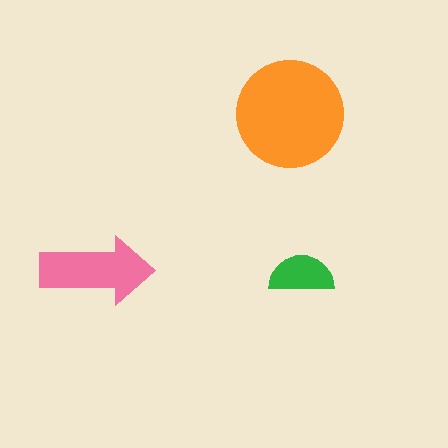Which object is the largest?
The orange circle.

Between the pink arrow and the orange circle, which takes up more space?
The orange circle.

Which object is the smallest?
The green semicircle.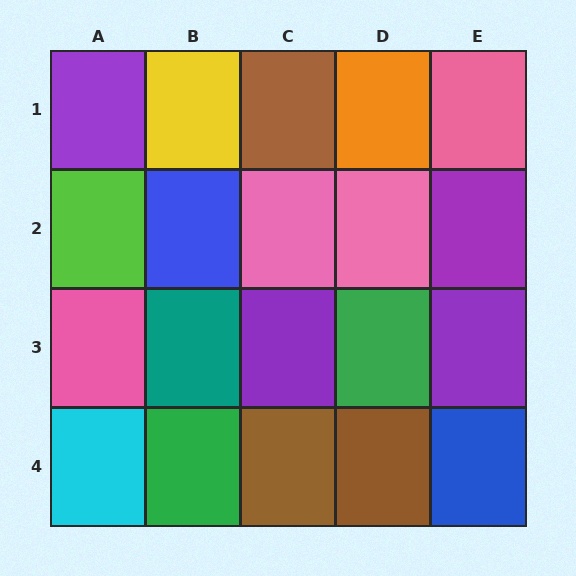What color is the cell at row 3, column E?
Purple.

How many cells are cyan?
1 cell is cyan.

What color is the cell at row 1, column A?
Purple.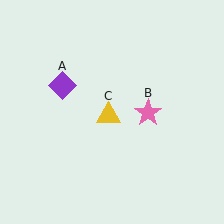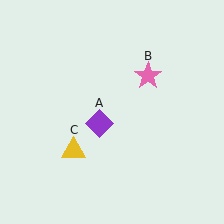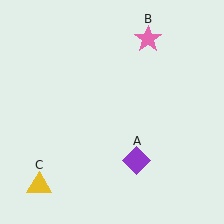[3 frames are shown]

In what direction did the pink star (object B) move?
The pink star (object B) moved up.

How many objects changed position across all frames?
3 objects changed position: purple diamond (object A), pink star (object B), yellow triangle (object C).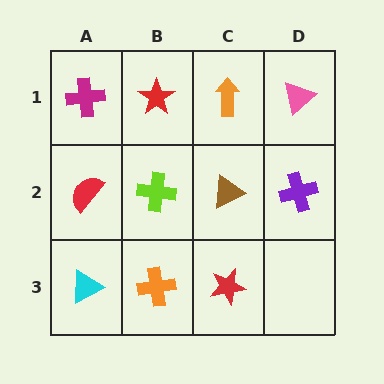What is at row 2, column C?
A brown triangle.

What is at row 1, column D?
A pink triangle.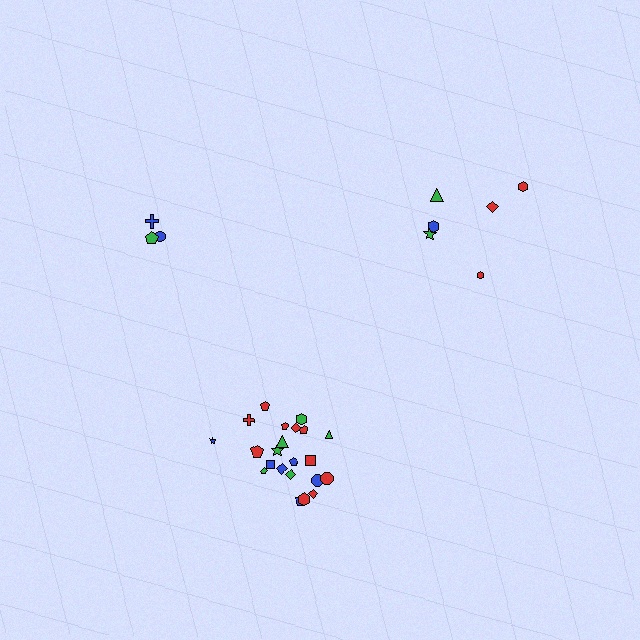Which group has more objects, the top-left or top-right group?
The top-right group.